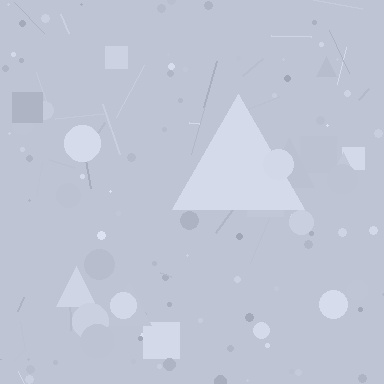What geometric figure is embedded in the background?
A triangle is embedded in the background.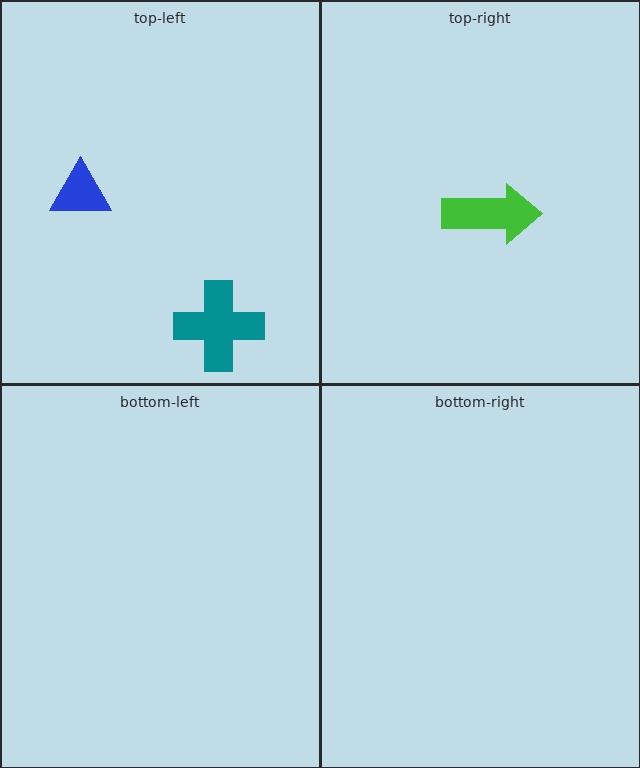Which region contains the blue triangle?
The top-left region.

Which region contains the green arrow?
The top-right region.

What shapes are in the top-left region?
The teal cross, the blue triangle.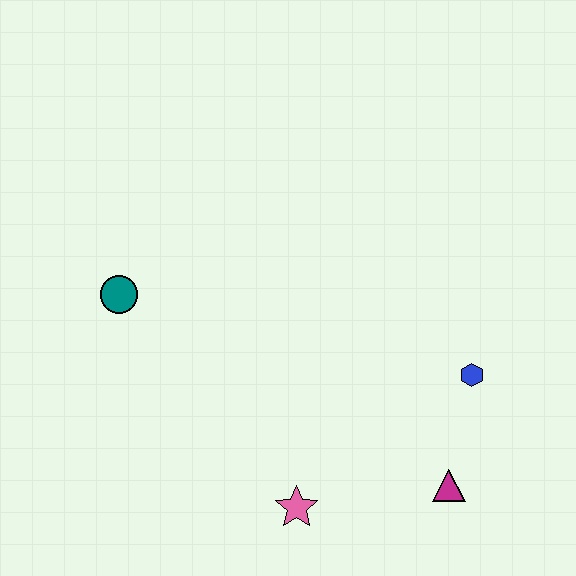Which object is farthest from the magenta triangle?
The teal circle is farthest from the magenta triangle.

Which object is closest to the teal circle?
The pink star is closest to the teal circle.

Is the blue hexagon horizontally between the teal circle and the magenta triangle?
No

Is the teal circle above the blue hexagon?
Yes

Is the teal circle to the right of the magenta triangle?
No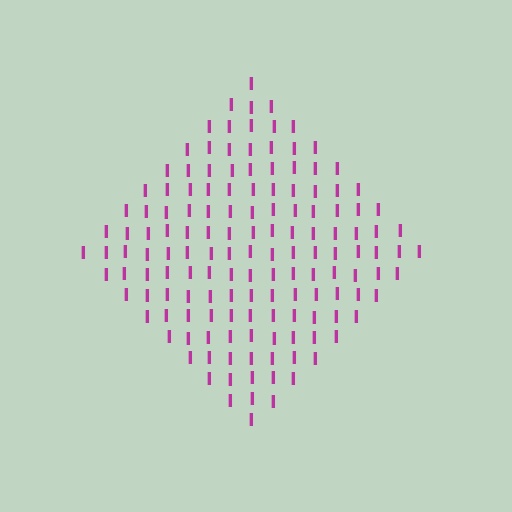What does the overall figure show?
The overall figure shows a diamond.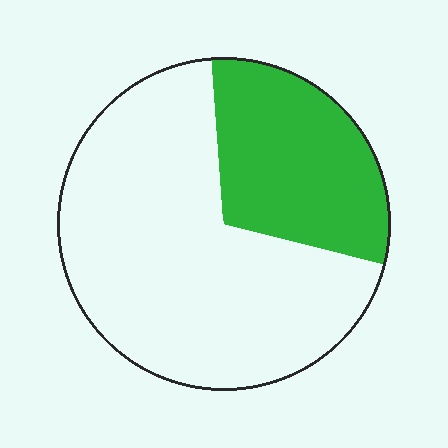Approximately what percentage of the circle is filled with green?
Approximately 30%.